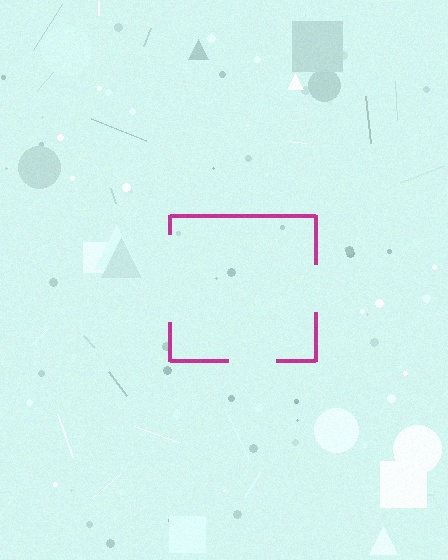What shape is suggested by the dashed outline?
The dashed outline suggests a square.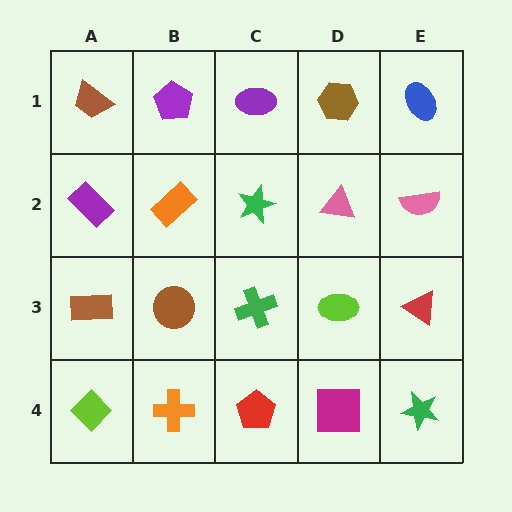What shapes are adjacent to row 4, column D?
A lime ellipse (row 3, column D), a red pentagon (row 4, column C), a green star (row 4, column E).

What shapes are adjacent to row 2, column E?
A blue ellipse (row 1, column E), a red triangle (row 3, column E), a pink triangle (row 2, column D).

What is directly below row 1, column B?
An orange rectangle.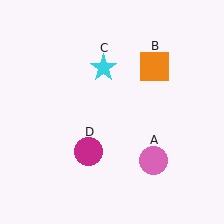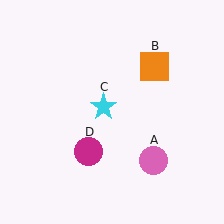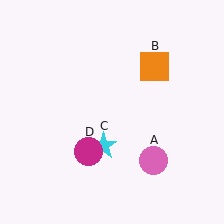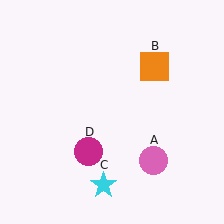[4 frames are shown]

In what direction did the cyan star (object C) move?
The cyan star (object C) moved down.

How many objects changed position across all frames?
1 object changed position: cyan star (object C).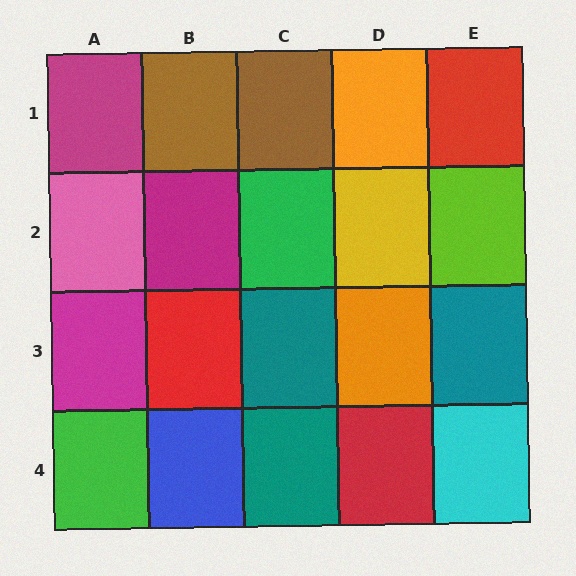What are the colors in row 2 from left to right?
Pink, magenta, green, yellow, lime.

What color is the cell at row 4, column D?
Red.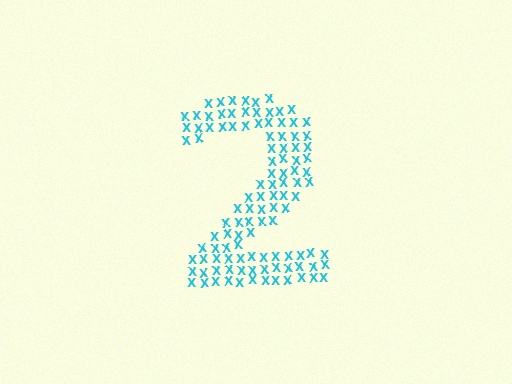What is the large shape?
The large shape is the digit 2.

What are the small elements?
The small elements are letter X's.